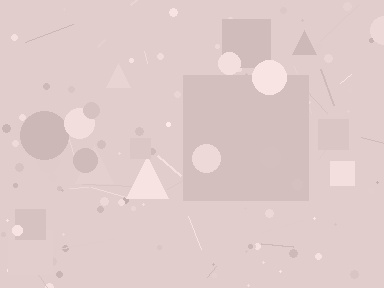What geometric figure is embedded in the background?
A square is embedded in the background.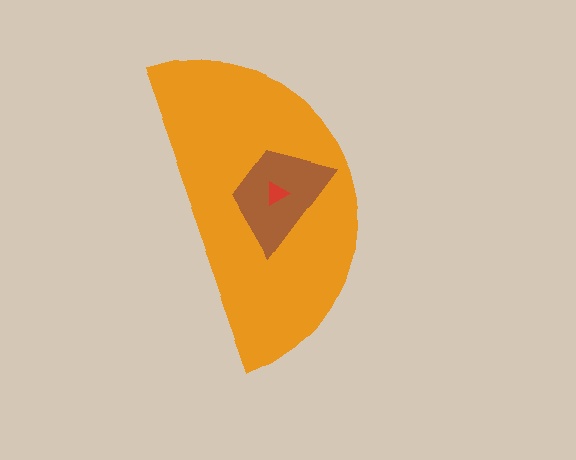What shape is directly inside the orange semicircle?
The brown trapezoid.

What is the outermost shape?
The orange semicircle.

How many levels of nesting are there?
3.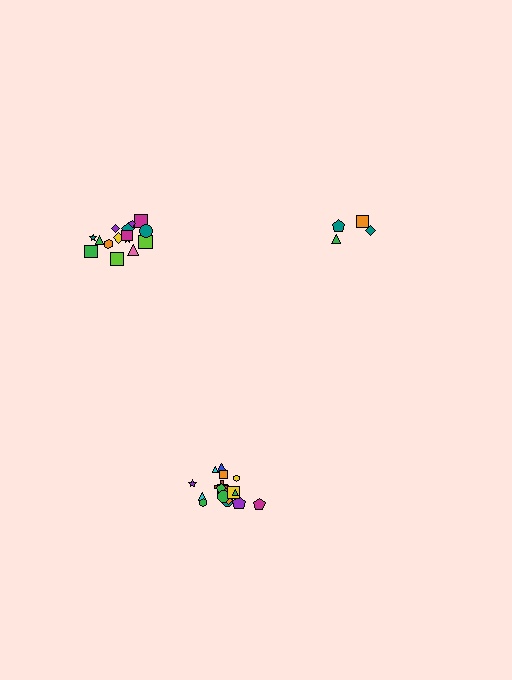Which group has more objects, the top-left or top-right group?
The top-left group.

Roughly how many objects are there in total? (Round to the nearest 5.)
Roughly 35 objects in total.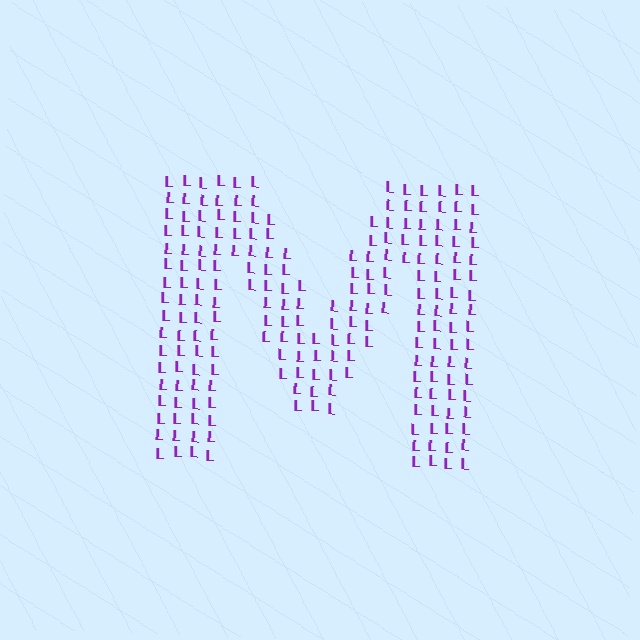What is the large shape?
The large shape is the letter M.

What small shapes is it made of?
It is made of small letter L's.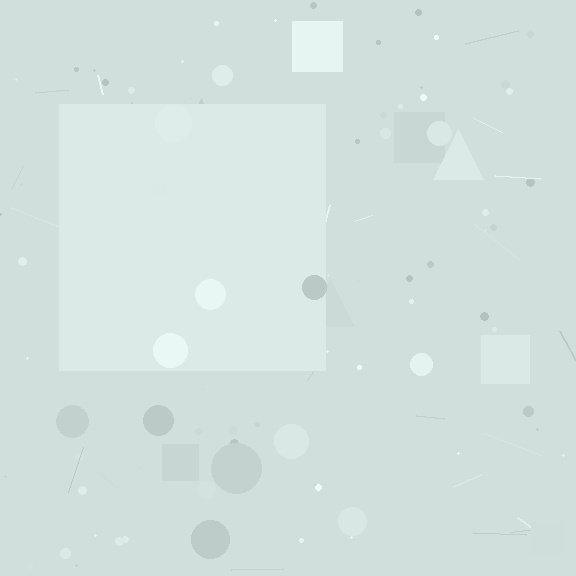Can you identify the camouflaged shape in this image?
The camouflaged shape is a square.